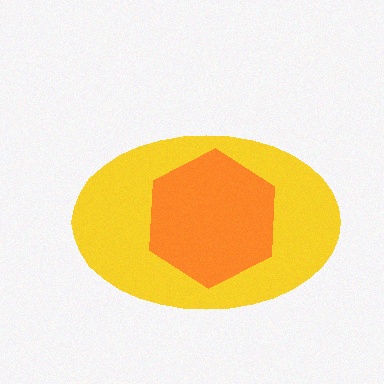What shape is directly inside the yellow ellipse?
The orange hexagon.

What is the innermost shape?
The orange hexagon.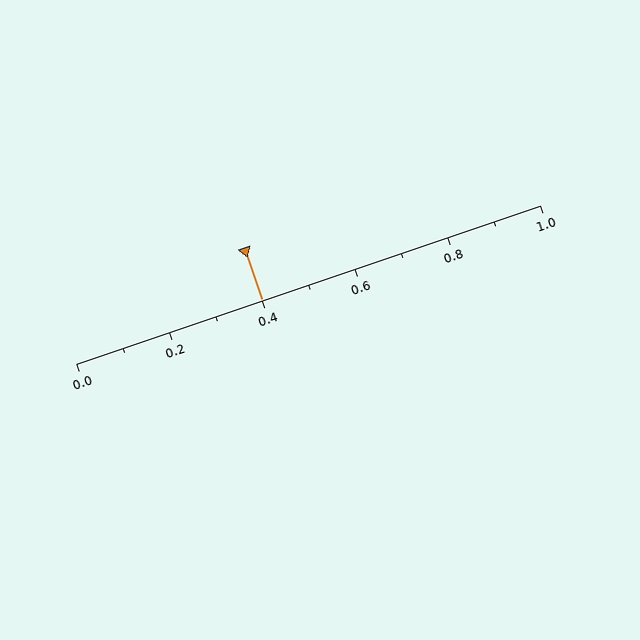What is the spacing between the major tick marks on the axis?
The major ticks are spaced 0.2 apart.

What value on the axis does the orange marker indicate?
The marker indicates approximately 0.4.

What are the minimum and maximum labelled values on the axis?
The axis runs from 0.0 to 1.0.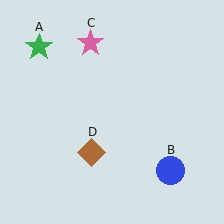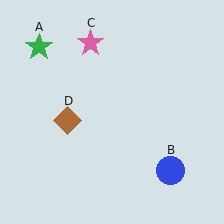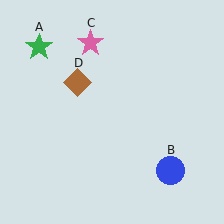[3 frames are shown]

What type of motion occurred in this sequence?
The brown diamond (object D) rotated clockwise around the center of the scene.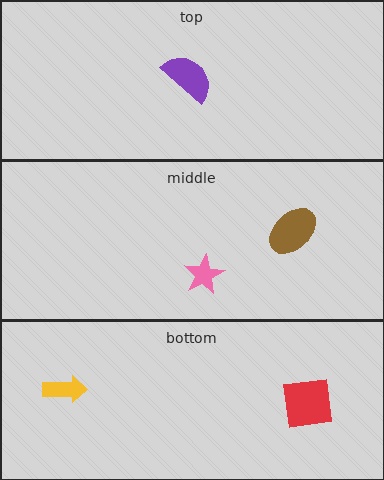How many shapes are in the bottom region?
2.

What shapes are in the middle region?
The brown ellipse, the pink star.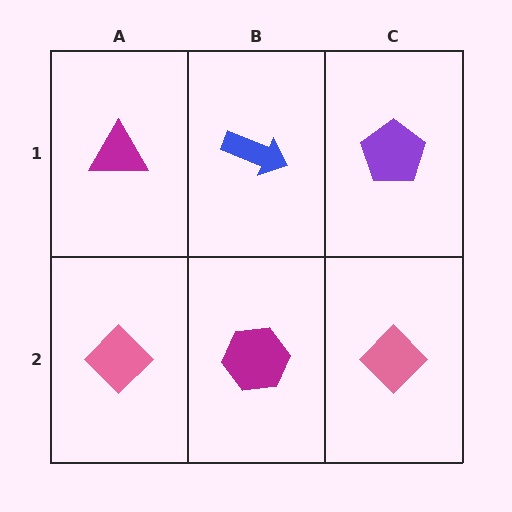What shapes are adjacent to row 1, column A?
A pink diamond (row 2, column A), a blue arrow (row 1, column B).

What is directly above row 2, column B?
A blue arrow.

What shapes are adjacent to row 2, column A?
A magenta triangle (row 1, column A), a magenta hexagon (row 2, column B).